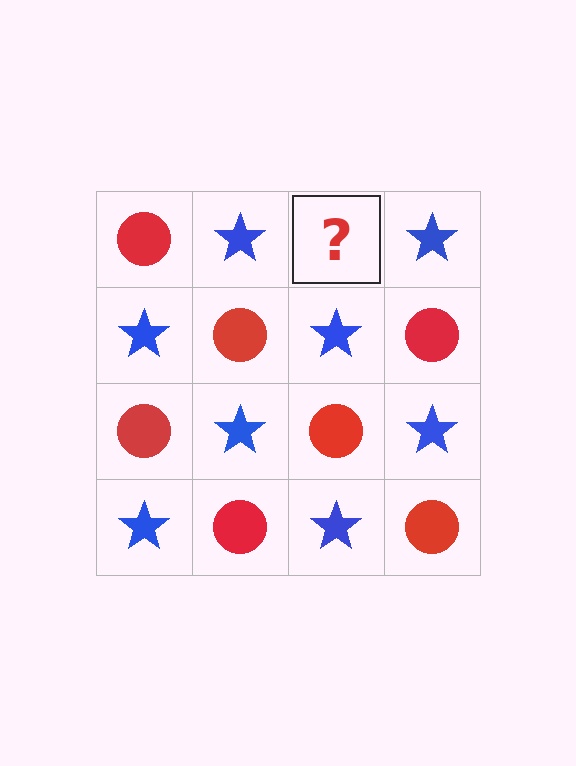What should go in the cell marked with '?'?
The missing cell should contain a red circle.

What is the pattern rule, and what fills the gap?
The rule is that it alternates red circle and blue star in a checkerboard pattern. The gap should be filled with a red circle.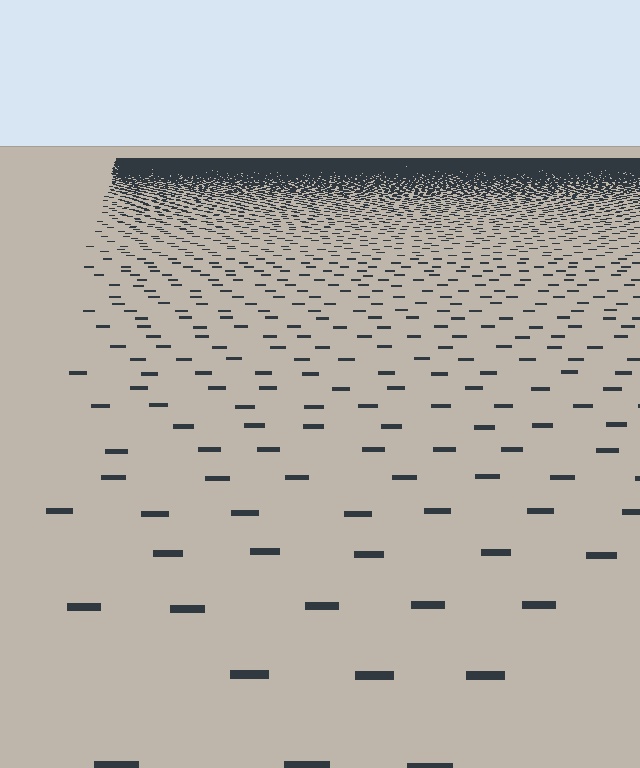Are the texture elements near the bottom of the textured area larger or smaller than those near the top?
Larger. Near the bottom, elements are closer to the viewer and appear at a bigger on-screen size.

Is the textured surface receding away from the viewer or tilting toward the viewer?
The surface is receding away from the viewer. Texture elements get smaller and denser toward the top.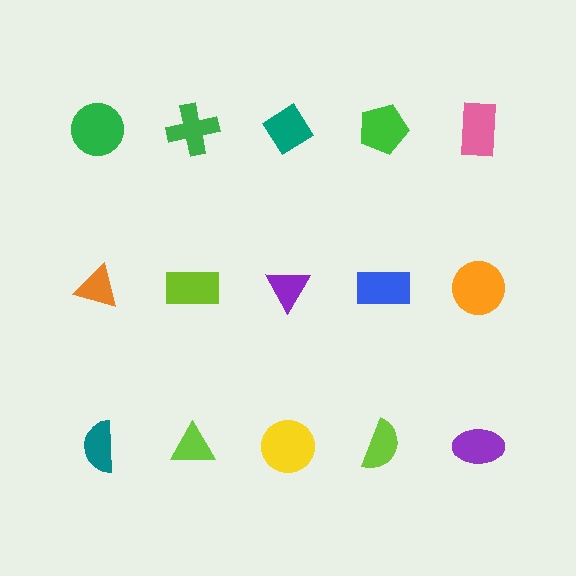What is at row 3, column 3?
A yellow circle.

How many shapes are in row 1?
5 shapes.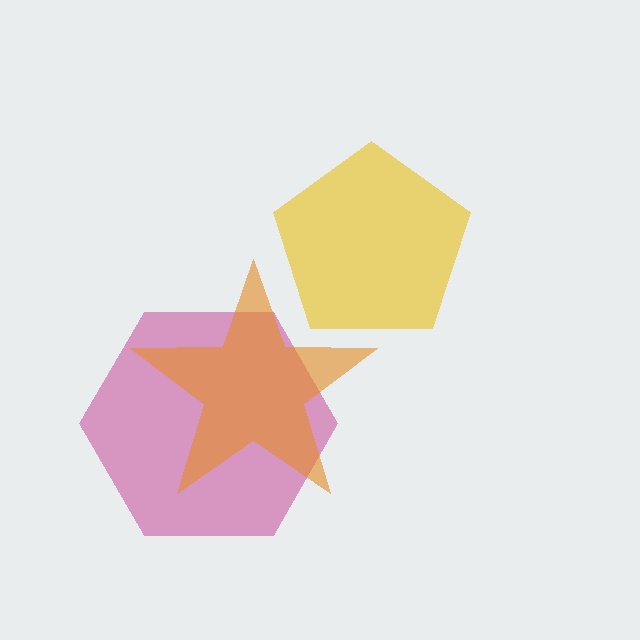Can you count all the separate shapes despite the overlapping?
Yes, there are 3 separate shapes.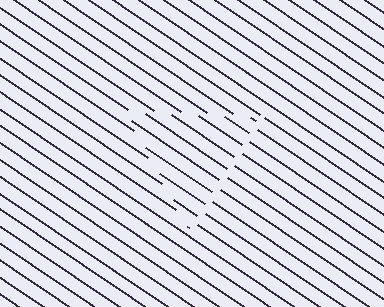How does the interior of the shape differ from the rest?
The interior of the shape contains the same grating, shifted by half a period — the contour is defined by the phase discontinuity where line-ends from the inner and outer gratings abut.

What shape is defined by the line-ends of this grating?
An illusory triangle. The interior of the shape contains the same grating, shifted by half a period — the contour is defined by the phase discontinuity where line-ends from the inner and outer gratings abut.